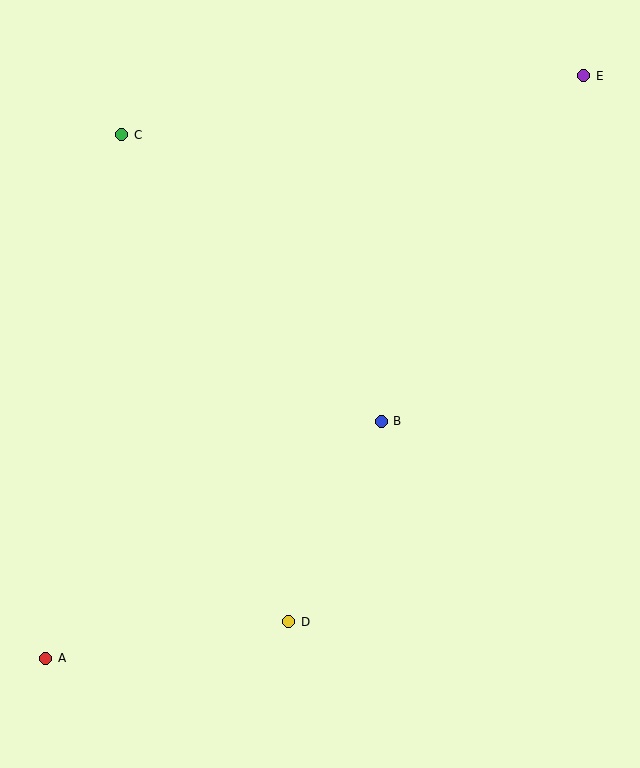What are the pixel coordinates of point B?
Point B is at (381, 421).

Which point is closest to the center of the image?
Point B at (381, 421) is closest to the center.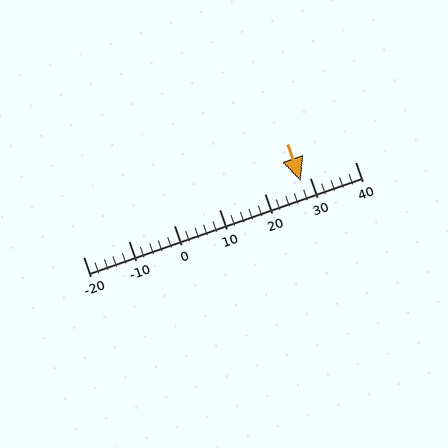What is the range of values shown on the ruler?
The ruler shows values from -20 to 40.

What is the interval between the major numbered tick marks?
The major tick marks are spaced 10 units apart.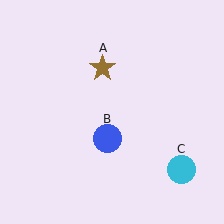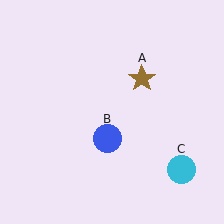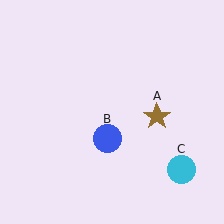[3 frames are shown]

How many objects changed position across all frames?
1 object changed position: brown star (object A).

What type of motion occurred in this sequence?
The brown star (object A) rotated clockwise around the center of the scene.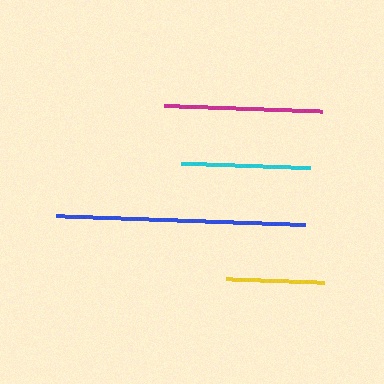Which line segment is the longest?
The blue line is the longest at approximately 250 pixels.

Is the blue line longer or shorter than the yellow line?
The blue line is longer than the yellow line.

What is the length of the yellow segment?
The yellow segment is approximately 97 pixels long.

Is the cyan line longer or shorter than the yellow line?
The cyan line is longer than the yellow line.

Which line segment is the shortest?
The yellow line is the shortest at approximately 97 pixels.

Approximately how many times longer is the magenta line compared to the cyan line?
The magenta line is approximately 1.2 times the length of the cyan line.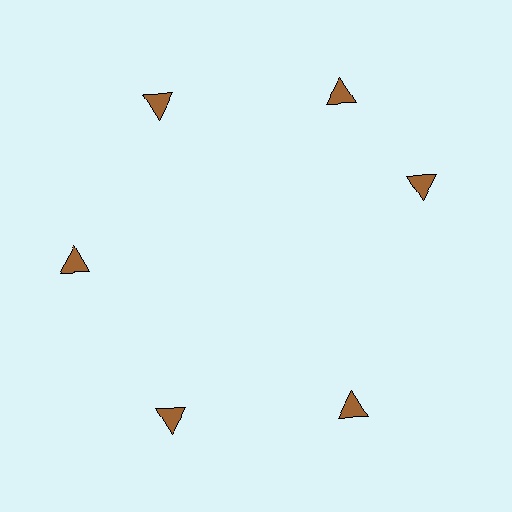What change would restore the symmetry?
The symmetry would be restored by rotating it back into even spacing with its neighbors so that all 6 triangles sit at equal angles and equal distance from the center.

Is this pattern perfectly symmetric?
No. The 6 brown triangles are arranged in a ring, but one element near the 3 o'clock position is rotated out of alignment along the ring, breaking the 6-fold rotational symmetry.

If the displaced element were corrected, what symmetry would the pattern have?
It would have 6-fold rotational symmetry — the pattern would map onto itself every 60 degrees.